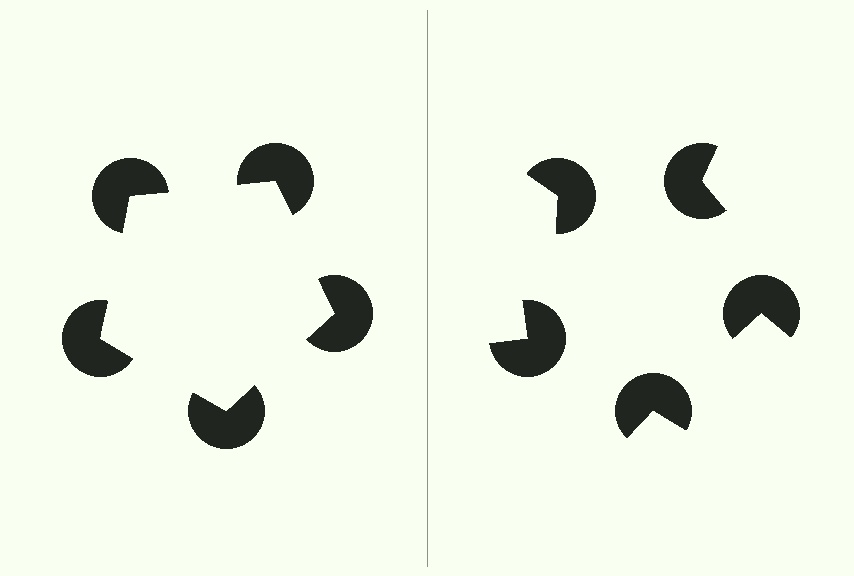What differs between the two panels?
The pac-man discs are positioned identically on both sides; only the wedge orientations differ. On the left they align to a pentagon; on the right they are misaligned.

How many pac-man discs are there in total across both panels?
10 — 5 on each side.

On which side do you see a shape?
An illusory pentagon appears on the left side. On the right side the wedge cuts are rotated, so no coherent shape forms.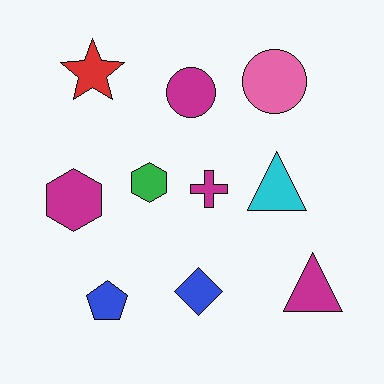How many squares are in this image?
There are no squares.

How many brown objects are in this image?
There are no brown objects.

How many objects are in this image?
There are 10 objects.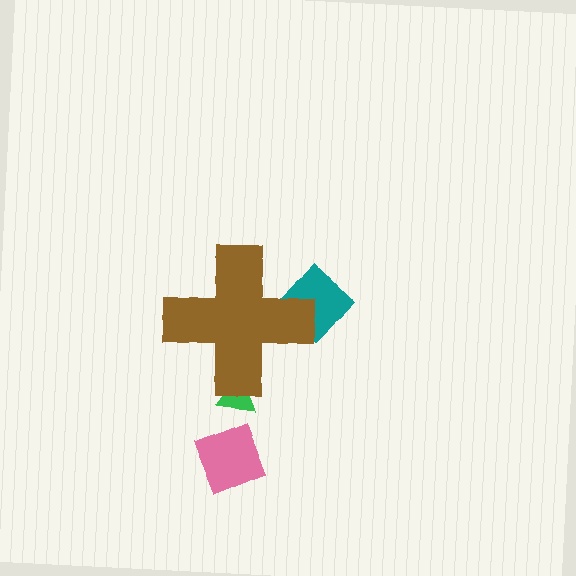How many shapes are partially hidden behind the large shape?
2 shapes are partially hidden.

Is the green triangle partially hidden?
Yes, the green triangle is partially hidden behind the brown cross.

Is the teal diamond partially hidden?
Yes, the teal diamond is partially hidden behind the brown cross.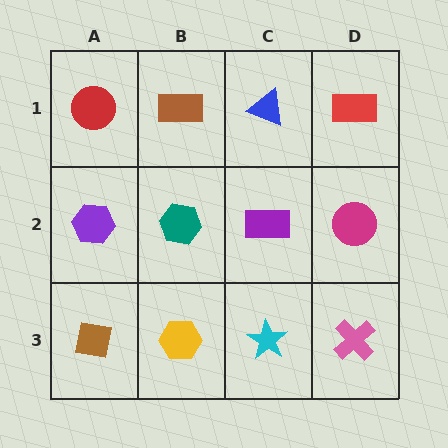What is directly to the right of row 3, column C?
A pink cross.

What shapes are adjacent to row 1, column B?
A teal hexagon (row 2, column B), a red circle (row 1, column A), a blue triangle (row 1, column C).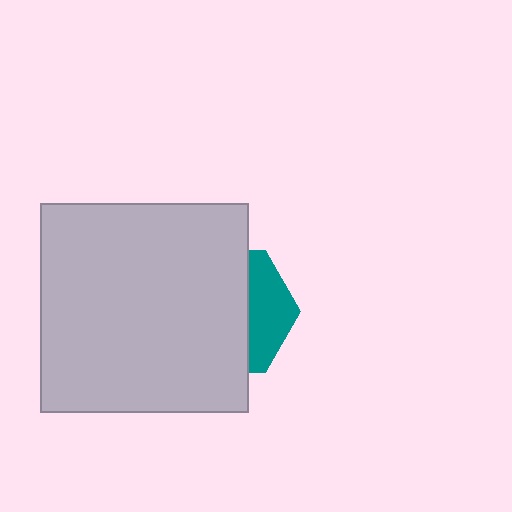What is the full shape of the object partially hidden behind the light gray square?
The partially hidden object is a teal hexagon.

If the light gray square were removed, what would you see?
You would see the complete teal hexagon.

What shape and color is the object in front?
The object in front is a light gray square.